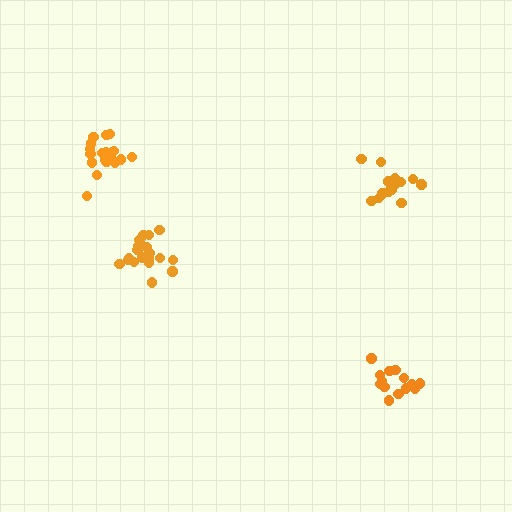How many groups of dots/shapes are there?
There are 4 groups.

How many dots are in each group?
Group 1: 20 dots, Group 2: 14 dots, Group 3: 20 dots, Group 4: 15 dots (69 total).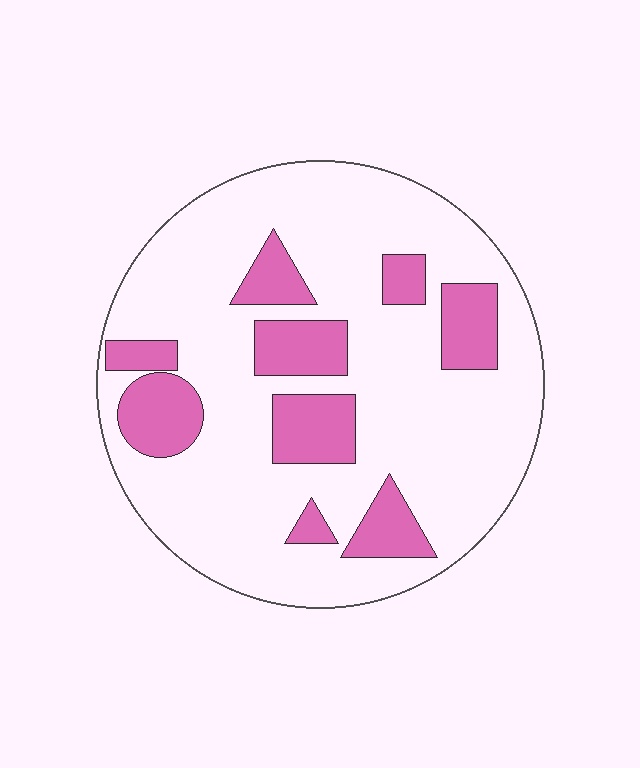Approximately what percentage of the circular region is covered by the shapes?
Approximately 20%.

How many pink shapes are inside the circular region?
9.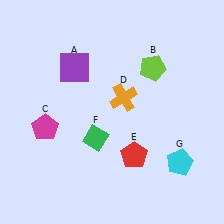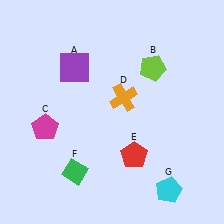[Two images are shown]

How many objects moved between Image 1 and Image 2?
2 objects moved between the two images.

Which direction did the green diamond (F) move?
The green diamond (F) moved down.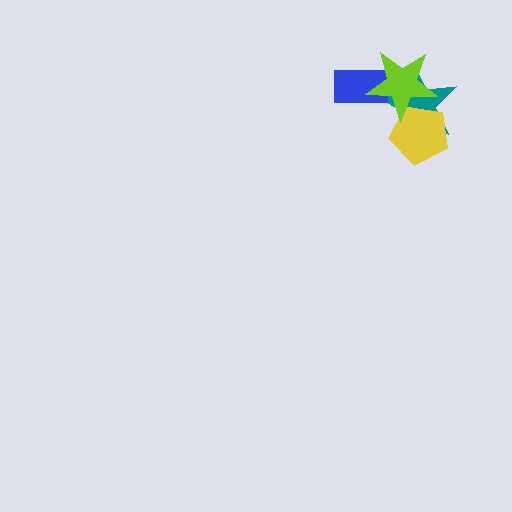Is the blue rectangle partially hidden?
Yes, it is partially covered by another shape.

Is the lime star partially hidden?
No, no other shape covers it.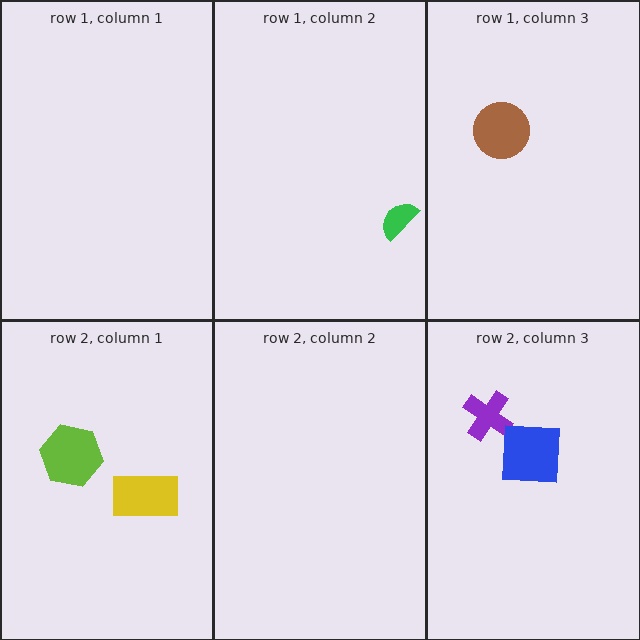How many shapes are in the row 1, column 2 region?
1.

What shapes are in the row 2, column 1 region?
The lime hexagon, the yellow rectangle.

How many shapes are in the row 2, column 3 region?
2.